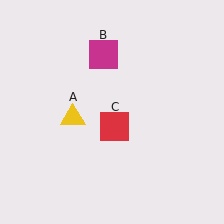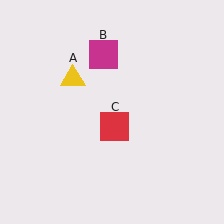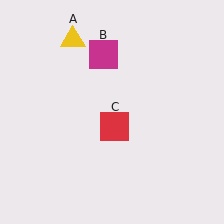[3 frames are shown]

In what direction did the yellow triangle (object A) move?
The yellow triangle (object A) moved up.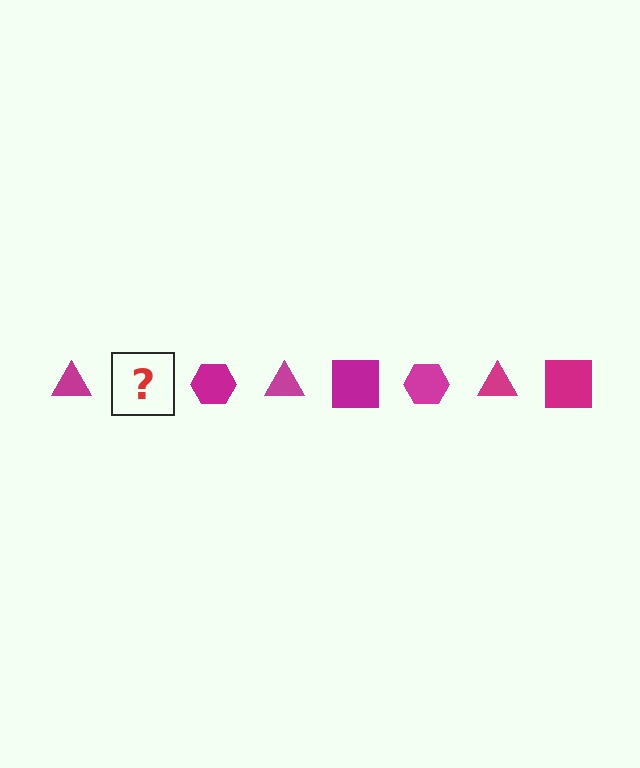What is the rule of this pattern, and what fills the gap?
The rule is that the pattern cycles through triangle, square, hexagon shapes in magenta. The gap should be filled with a magenta square.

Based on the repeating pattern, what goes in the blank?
The blank should be a magenta square.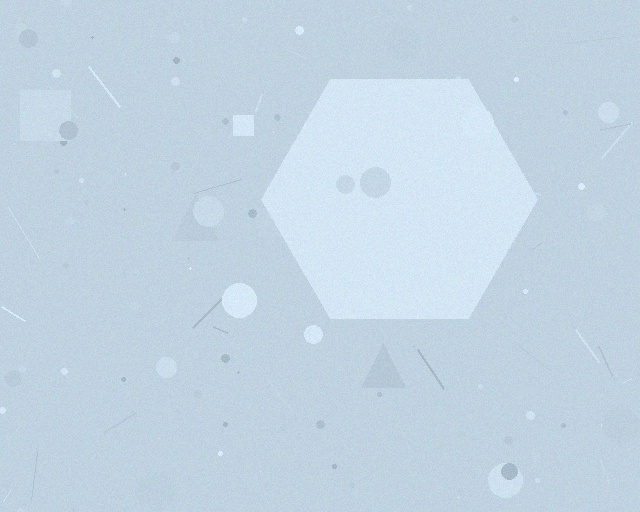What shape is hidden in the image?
A hexagon is hidden in the image.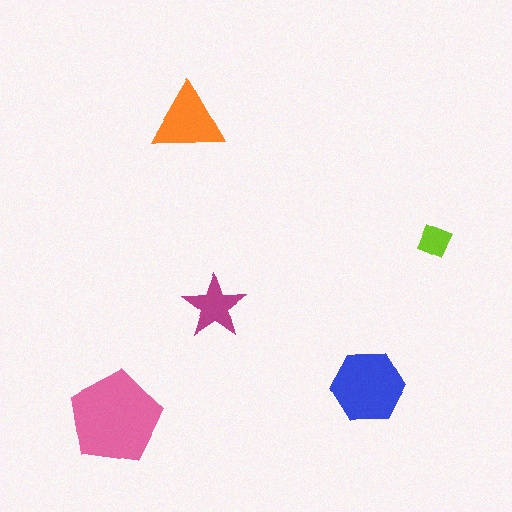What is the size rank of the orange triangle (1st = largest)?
3rd.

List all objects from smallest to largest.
The lime diamond, the magenta star, the orange triangle, the blue hexagon, the pink pentagon.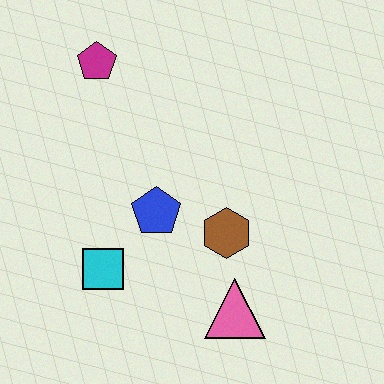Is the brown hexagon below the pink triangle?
No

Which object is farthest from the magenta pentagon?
The pink triangle is farthest from the magenta pentagon.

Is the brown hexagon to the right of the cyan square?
Yes